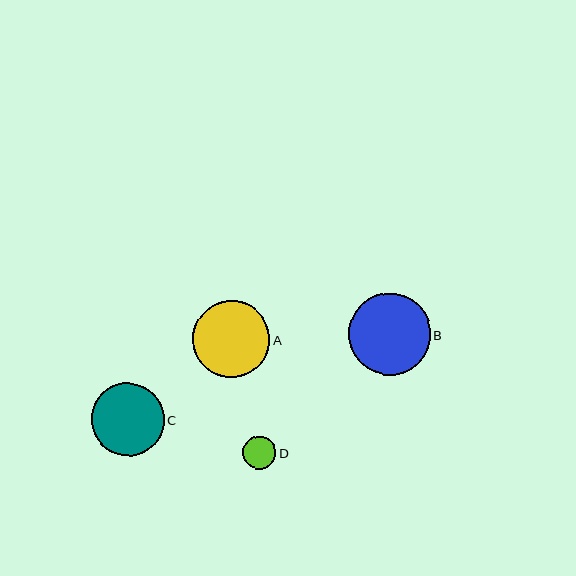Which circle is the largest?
Circle B is the largest with a size of approximately 82 pixels.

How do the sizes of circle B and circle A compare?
Circle B and circle A are approximately the same size.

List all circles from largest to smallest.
From largest to smallest: B, A, C, D.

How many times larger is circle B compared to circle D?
Circle B is approximately 2.5 times the size of circle D.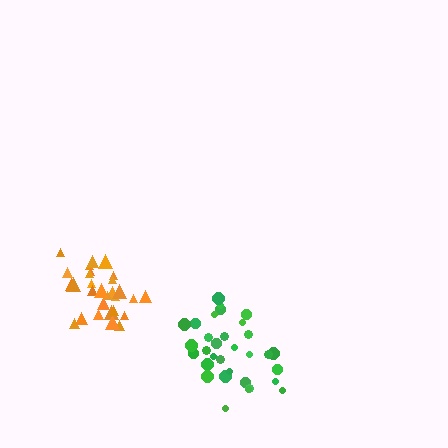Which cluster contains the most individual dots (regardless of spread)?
Green (32).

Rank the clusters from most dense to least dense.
orange, green.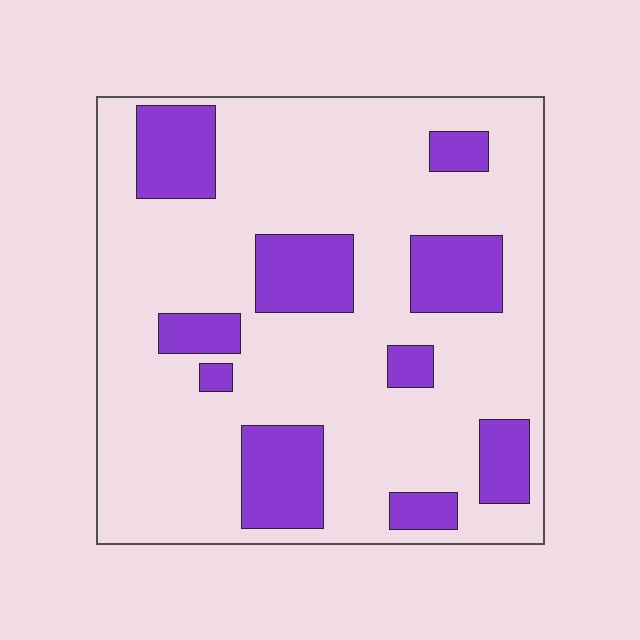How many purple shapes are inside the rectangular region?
10.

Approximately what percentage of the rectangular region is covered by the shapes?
Approximately 25%.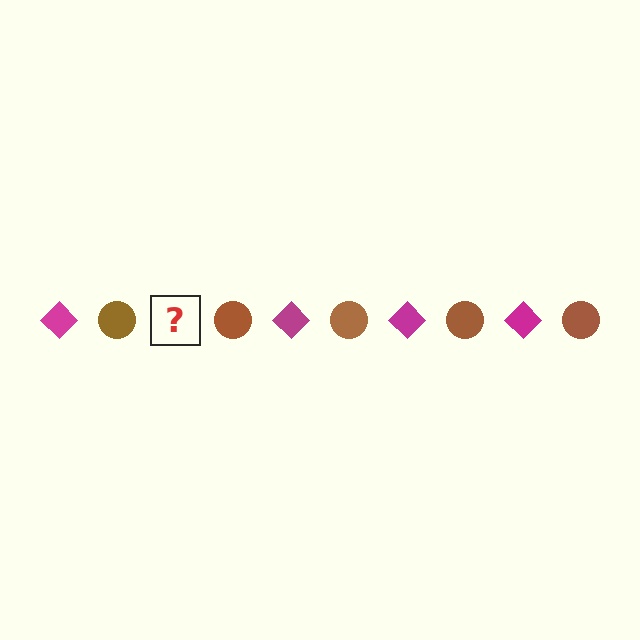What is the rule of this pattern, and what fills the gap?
The rule is that the pattern alternates between magenta diamond and brown circle. The gap should be filled with a magenta diamond.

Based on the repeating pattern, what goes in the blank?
The blank should be a magenta diamond.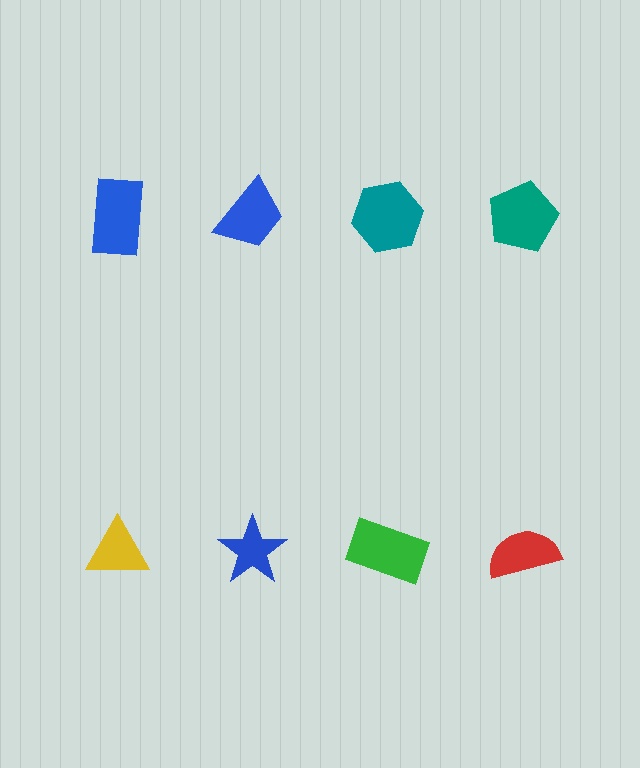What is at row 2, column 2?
A blue star.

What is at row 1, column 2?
A blue trapezoid.